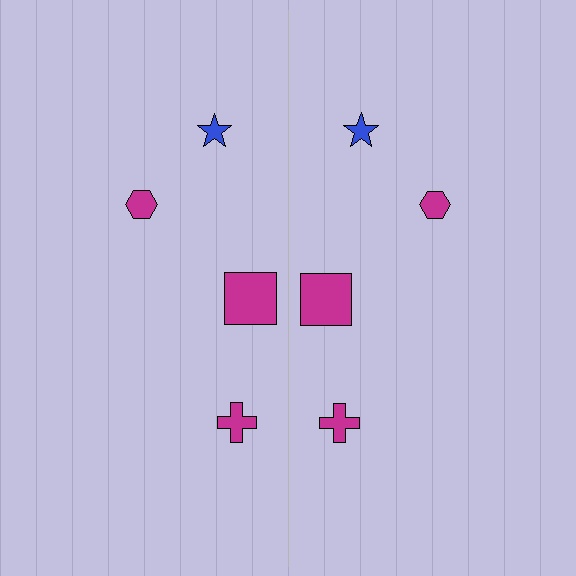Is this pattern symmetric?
Yes, this pattern has bilateral (reflection) symmetry.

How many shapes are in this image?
There are 8 shapes in this image.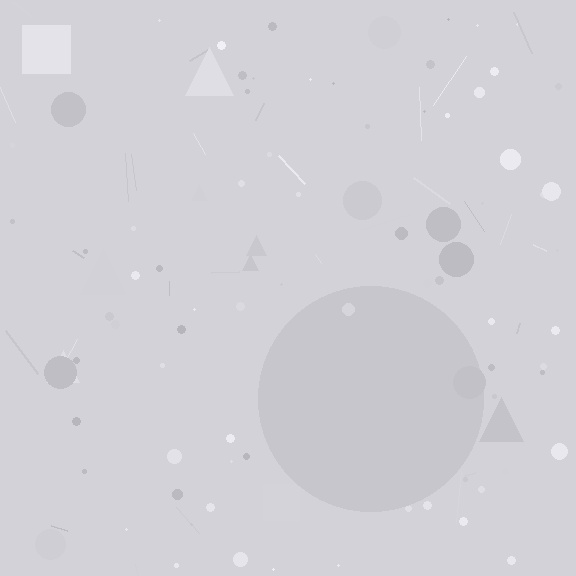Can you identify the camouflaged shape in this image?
The camouflaged shape is a circle.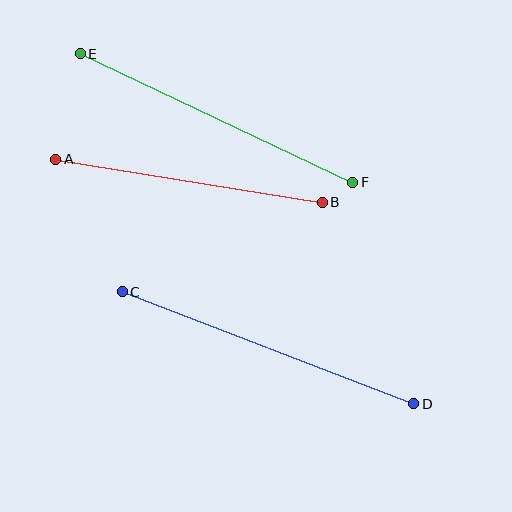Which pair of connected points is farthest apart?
Points C and D are farthest apart.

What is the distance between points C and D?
The distance is approximately 312 pixels.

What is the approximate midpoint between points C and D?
The midpoint is at approximately (268, 348) pixels.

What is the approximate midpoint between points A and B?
The midpoint is at approximately (189, 181) pixels.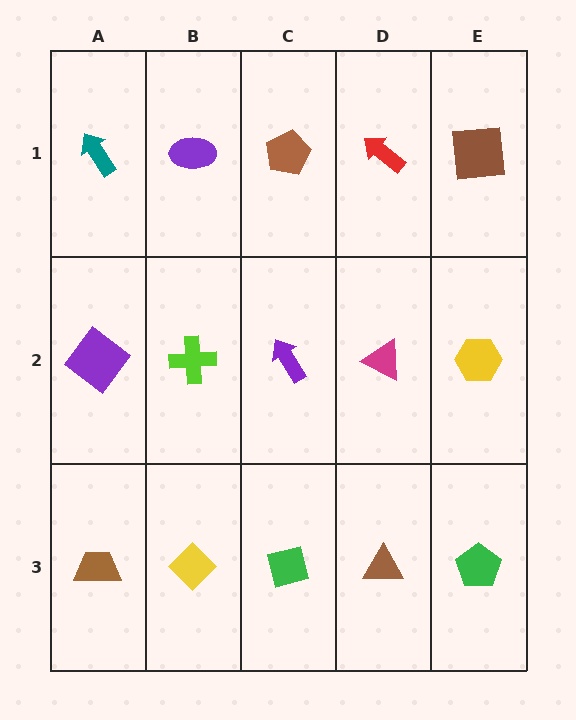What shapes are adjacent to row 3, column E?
A yellow hexagon (row 2, column E), a brown triangle (row 3, column D).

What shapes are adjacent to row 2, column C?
A brown pentagon (row 1, column C), a green square (row 3, column C), a lime cross (row 2, column B), a magenta triangle (row 2, column D).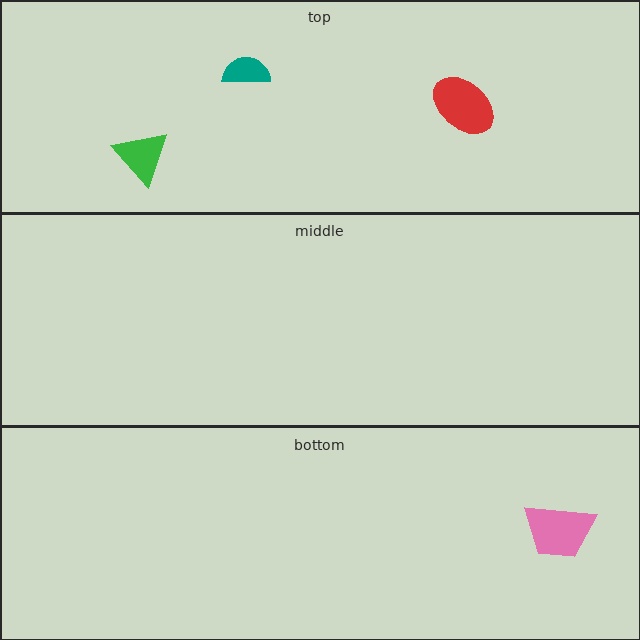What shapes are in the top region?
The red ellipse, the green triangle, the teal semicircle.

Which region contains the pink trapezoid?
The bottom region.